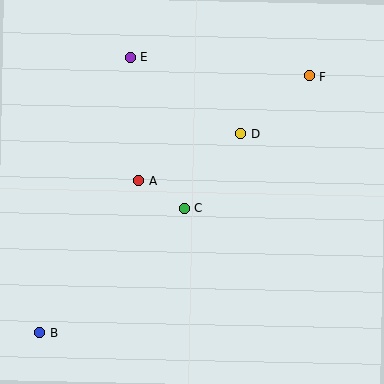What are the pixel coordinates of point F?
Point F is at (310, 76).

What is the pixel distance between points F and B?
The distance between F and B is 372 pixels.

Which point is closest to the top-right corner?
Point F is closest to the top-right corner.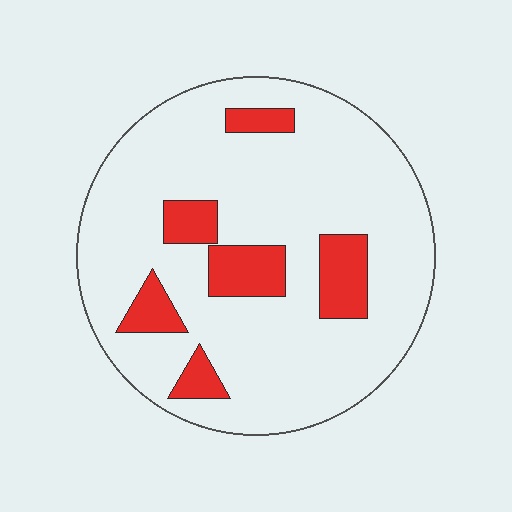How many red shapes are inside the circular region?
6.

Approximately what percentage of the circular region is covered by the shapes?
Approximately 15%.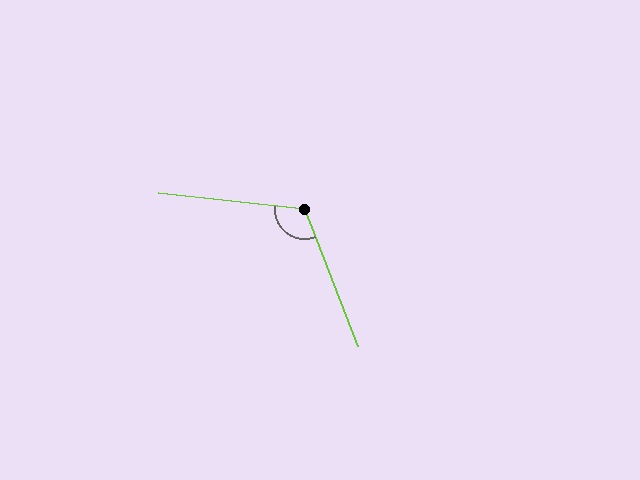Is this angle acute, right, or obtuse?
It is obtuse.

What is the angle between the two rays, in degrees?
Approximately 117 degrees.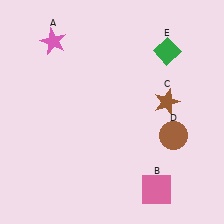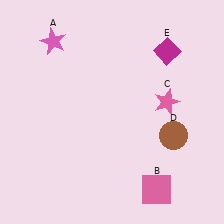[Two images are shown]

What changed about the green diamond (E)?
In Image 1, E is green. In Image 2, it changed to magenta.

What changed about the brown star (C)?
In Image 1, C is brown. In Image 2, it changed to pink.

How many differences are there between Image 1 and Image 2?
There are 2 differences between the two images.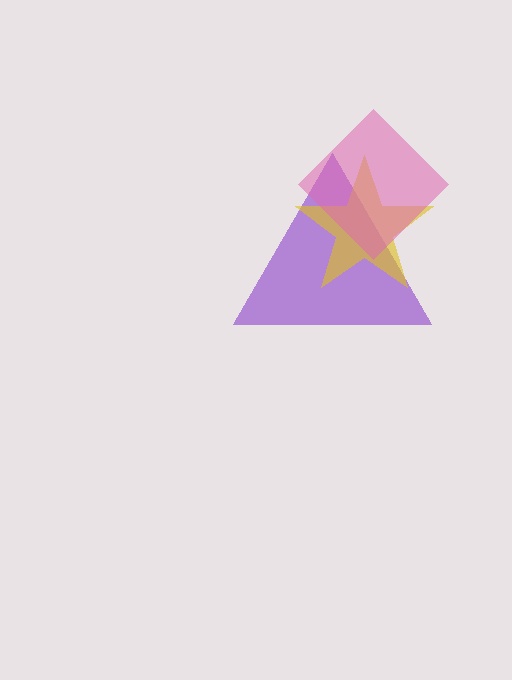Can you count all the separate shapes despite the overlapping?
Yes, there are 3 separate shapes.